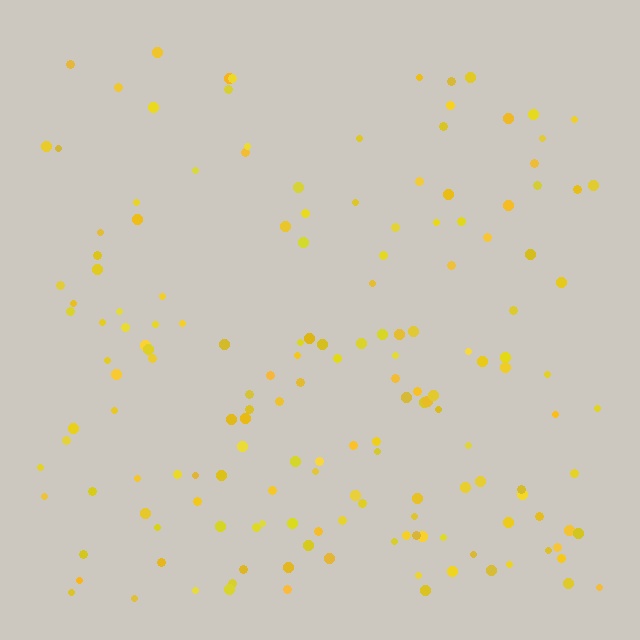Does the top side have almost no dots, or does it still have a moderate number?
Still a moderate number, just noticeably fewer than the bottom.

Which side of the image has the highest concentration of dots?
The bottom.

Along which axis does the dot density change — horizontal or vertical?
Vertical.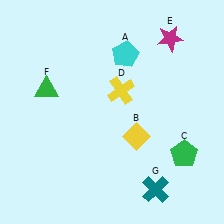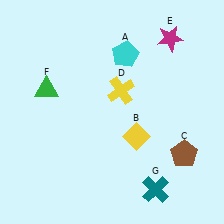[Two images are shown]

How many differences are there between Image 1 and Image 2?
There is 1 difference between the two images.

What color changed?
The pentagon (C) changed from green in Image 1 to brown in Image 2.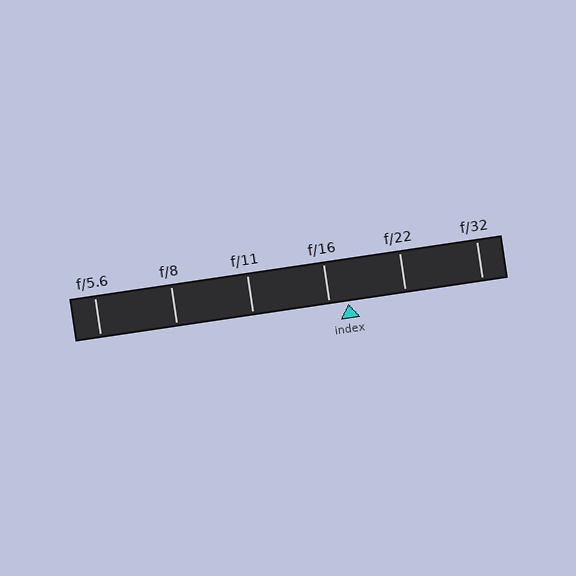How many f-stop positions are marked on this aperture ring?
There are 6 f-stop positions marked.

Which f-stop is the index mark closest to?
The index mark is closest to f/16.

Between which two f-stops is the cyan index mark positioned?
The index mark is between f/16 and f/22.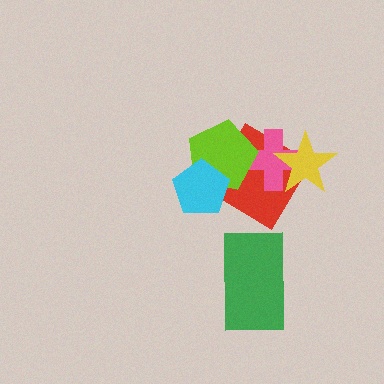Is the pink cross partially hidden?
Yes, it is partially covered by another shape.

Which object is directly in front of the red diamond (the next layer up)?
The pink cross is directly in front of the red diamond.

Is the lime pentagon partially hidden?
Yes, it is partially covered by another shape.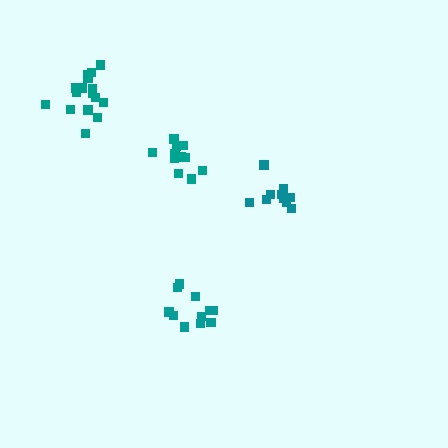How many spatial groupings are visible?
There are 4 spatial groupings.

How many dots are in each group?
Group 1: 11 dots, Group 2: 11 dots, Group 3: 11 dots, Group 4: 17 dots (50 total).